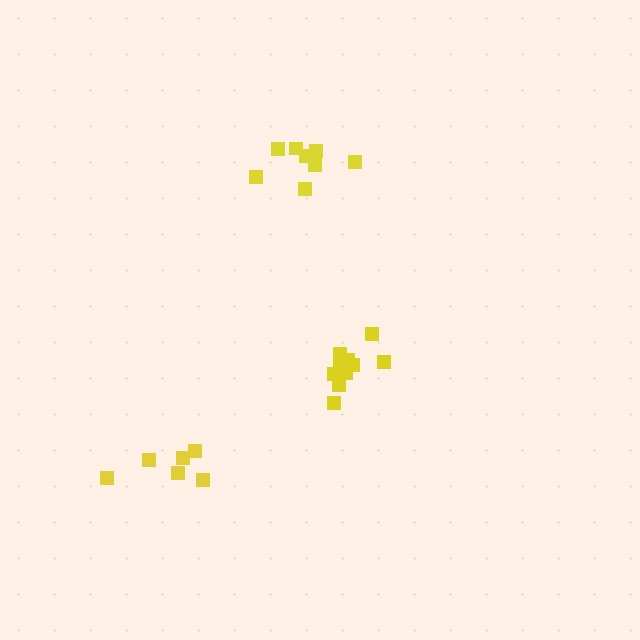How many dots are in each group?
Group 1: 10 dots, Group 2: 6 dots, Group 3: 8 dots (24 total).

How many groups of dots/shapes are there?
There are 3 groups.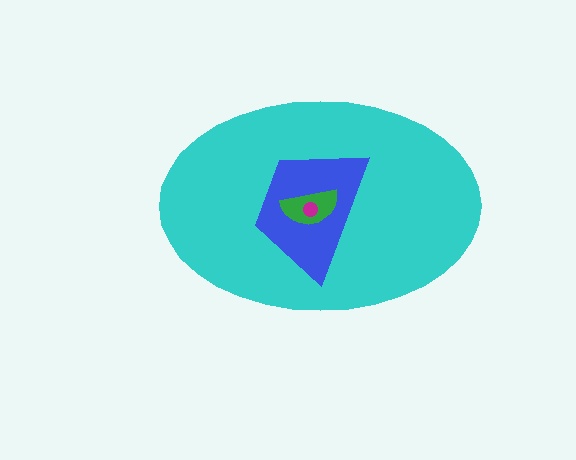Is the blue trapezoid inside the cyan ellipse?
Yes.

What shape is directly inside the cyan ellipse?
The blue trapezoid.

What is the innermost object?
The magenta circle.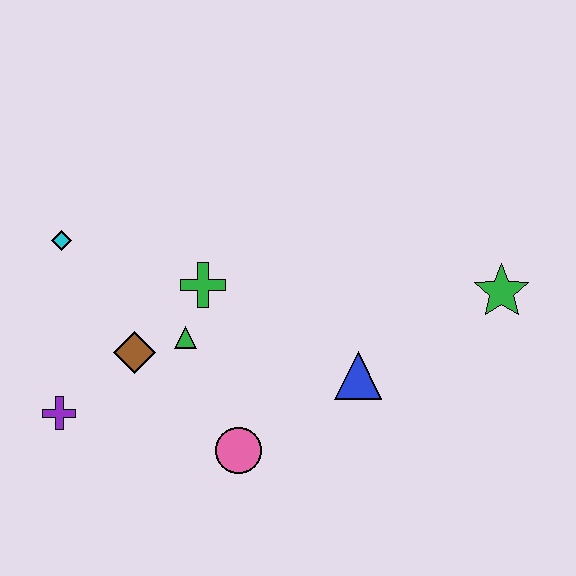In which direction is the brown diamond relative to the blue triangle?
The brown diamond is to the left of the blue triangle.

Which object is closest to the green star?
The blue triangle is closest to the green star.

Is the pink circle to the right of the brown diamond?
Yes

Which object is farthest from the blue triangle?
The cyan diamond is farthest from the blue triangle.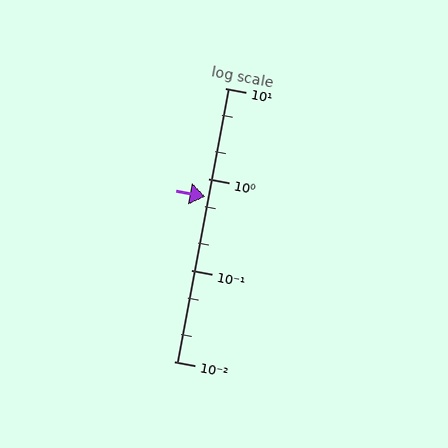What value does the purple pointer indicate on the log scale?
The pointer indicates approximately 0.65.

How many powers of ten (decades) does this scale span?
The scale spans 3 decades, from 0.01 to 10.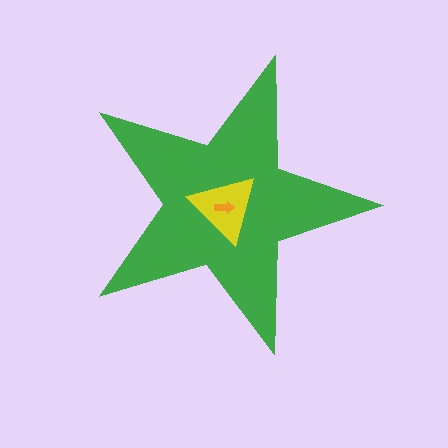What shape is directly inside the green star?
The yellow triangle.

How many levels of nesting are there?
3.